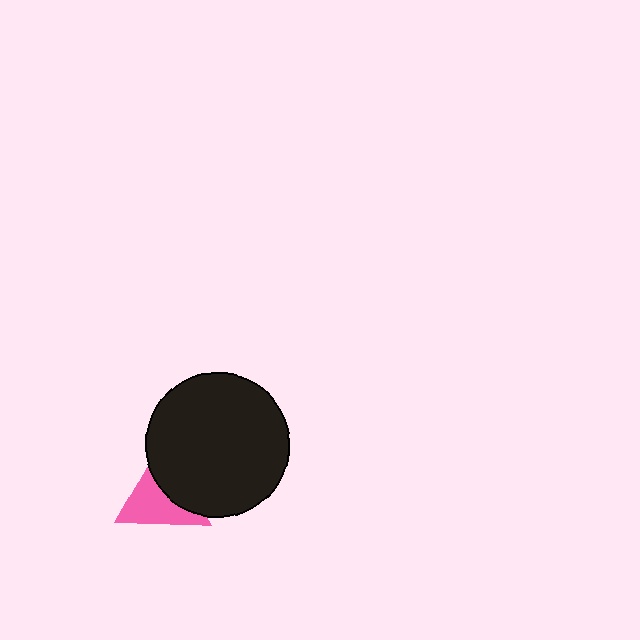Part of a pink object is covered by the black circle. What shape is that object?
It is a triangle.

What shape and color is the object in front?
The object in front is a black circle.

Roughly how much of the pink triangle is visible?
About half of it is visible (roughly 57%).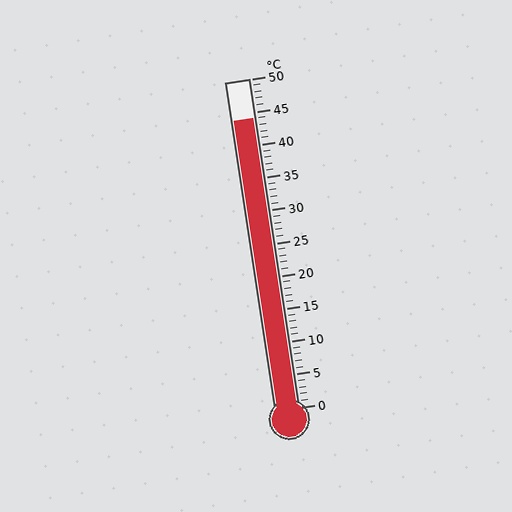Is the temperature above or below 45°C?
The temperature is below 45°C.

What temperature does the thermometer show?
The thermometer shows approximately 44°C.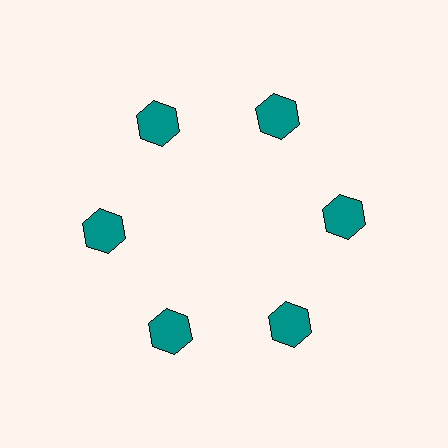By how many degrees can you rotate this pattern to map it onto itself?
The pattern maps onto itself every 60 degrees of rotation.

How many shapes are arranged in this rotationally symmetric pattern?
There are 6 shapes, arranged in 6 groups of 1.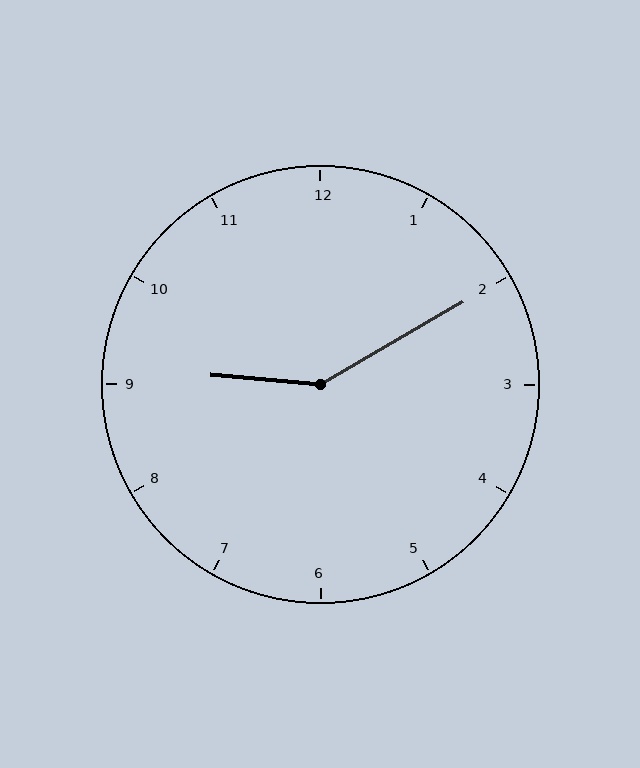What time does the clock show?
9:10.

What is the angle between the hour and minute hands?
Approximately 145 degrees.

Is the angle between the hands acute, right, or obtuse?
It is obtuse.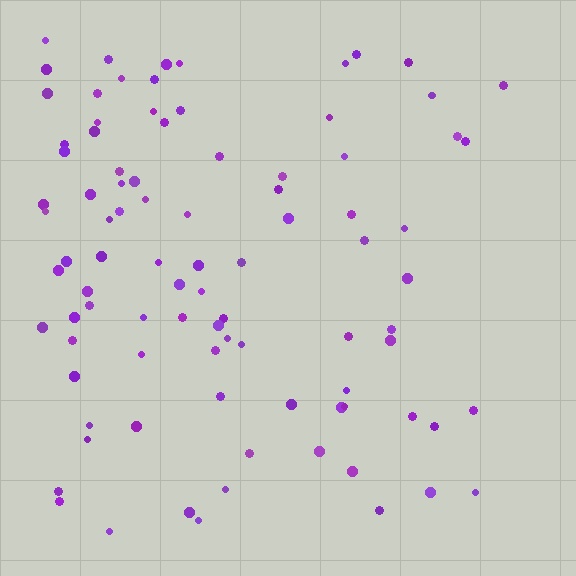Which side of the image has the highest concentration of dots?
The left.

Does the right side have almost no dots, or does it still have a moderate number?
Still a moderate number, just noticeably fewer than the left.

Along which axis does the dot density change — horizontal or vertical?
Horizontal.